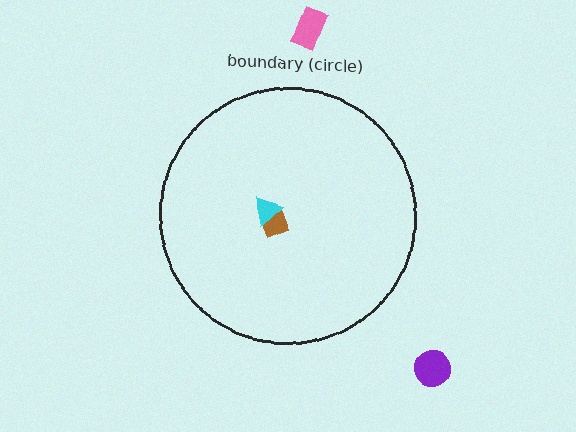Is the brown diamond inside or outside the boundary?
Inside.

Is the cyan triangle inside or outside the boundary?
Inside.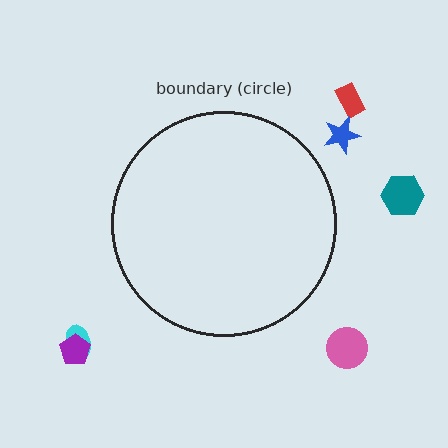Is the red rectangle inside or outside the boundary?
Outside.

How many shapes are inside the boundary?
0 inside, 6 outside.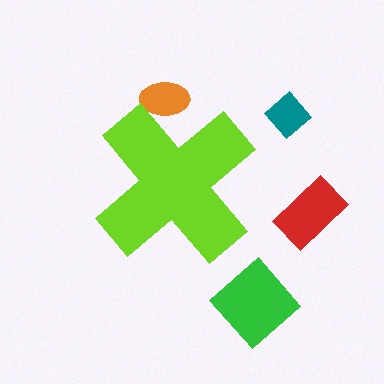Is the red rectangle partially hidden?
No, the red rectangle is fully visible.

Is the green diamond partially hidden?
No, the green diamond is fully visible.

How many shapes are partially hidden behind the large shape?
1 shape is partially hidden.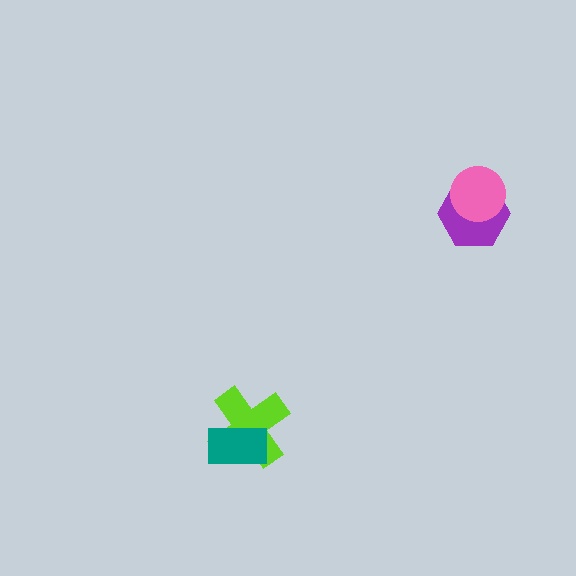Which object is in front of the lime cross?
The teal rectangle is in front of the lime cross.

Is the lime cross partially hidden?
Yes, it is partially covered by another shape.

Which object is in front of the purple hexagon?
The pink circle is in front of the purple hexagon.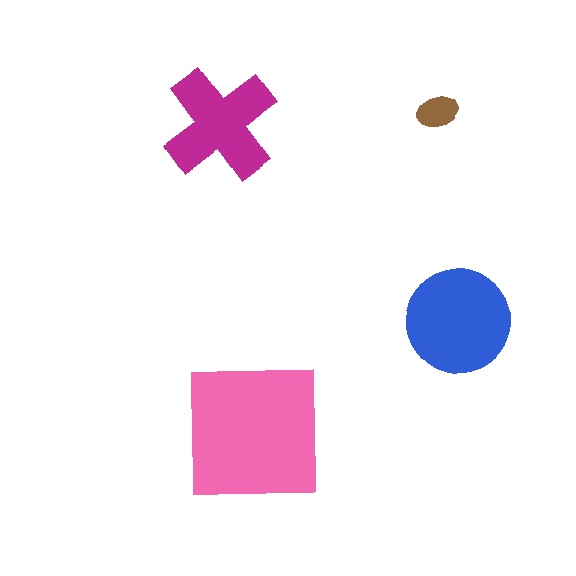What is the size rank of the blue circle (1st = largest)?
2nd.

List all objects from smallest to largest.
The brown ellipse, the magenta cross, the blue circle, the pink square.